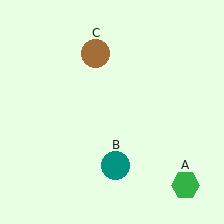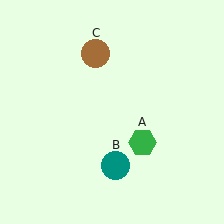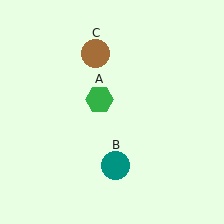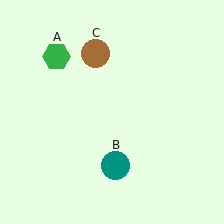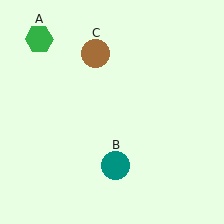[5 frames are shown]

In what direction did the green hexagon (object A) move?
The green hexagon (object A) moved up and to the left.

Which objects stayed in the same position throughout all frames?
Teal circle (object B) and brown circle (object C) remained stationary.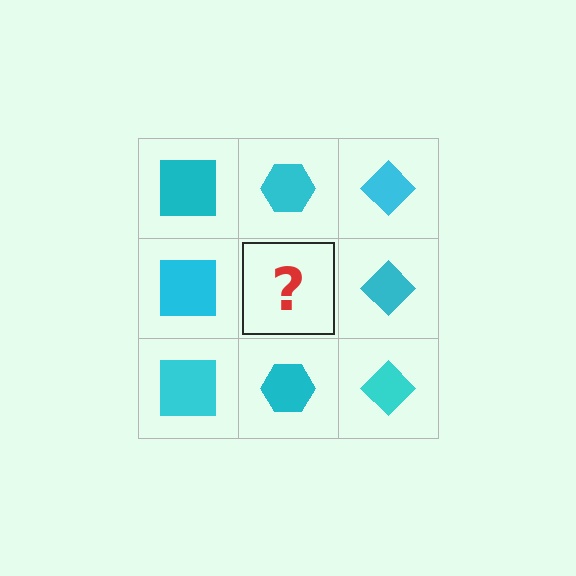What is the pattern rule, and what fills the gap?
The rule is that each column has a consistent shape. The gap should be filled with a cyan hexagon.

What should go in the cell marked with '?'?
The missing cell should contain a cyan hexagon.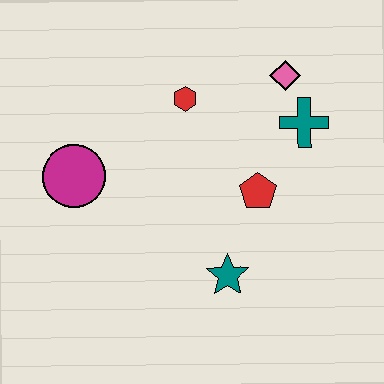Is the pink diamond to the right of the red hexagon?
Yes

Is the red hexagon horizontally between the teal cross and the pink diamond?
No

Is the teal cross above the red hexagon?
No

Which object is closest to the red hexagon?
The pink diamond is closest to the red hexagon.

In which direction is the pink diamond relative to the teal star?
The pink diamond is above the teal star.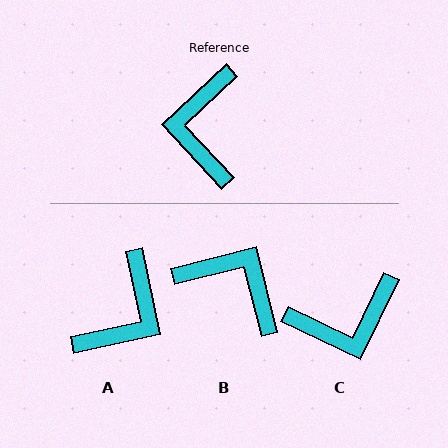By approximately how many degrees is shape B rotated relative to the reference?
Approximately 119 degrees clockwise.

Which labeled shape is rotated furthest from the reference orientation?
A, about 149 degrees away.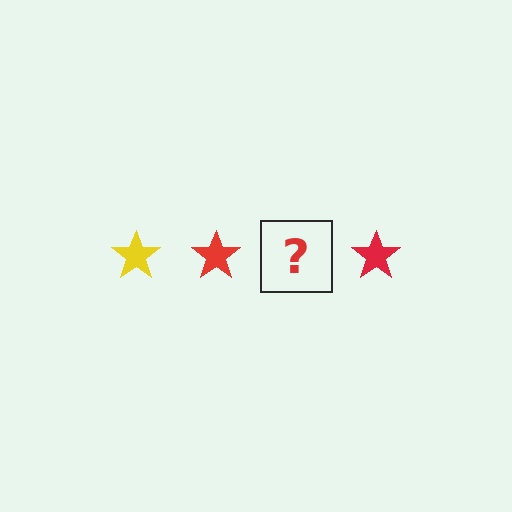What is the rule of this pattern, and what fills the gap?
The rule is that the pattern cycles through yellow, red stars. The gap should be filled with a yellow star.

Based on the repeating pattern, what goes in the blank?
The blank should be a yellow star.